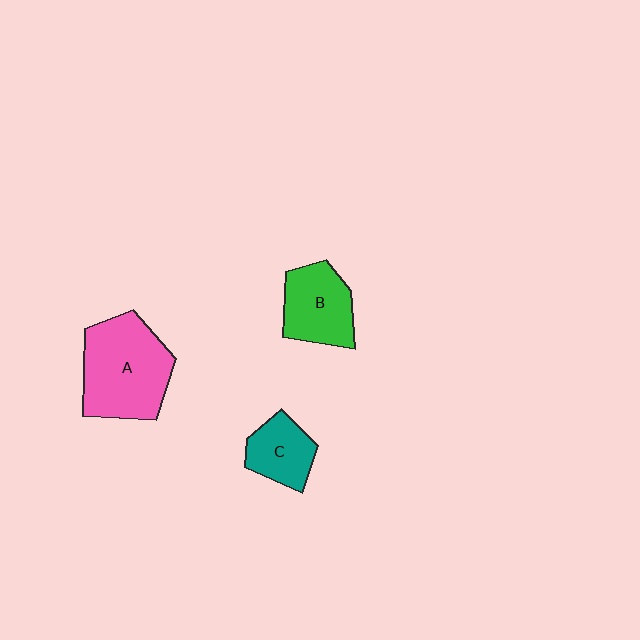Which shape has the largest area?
Shape A (pink).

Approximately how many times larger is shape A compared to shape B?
Approximately 1.5 times.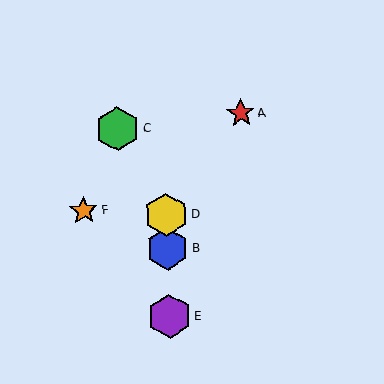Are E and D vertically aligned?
Yes, both are at x≈169.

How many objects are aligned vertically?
3 objects (B, D, E) are aligned vertically.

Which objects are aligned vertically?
Objects B, D, E are aligned vertically.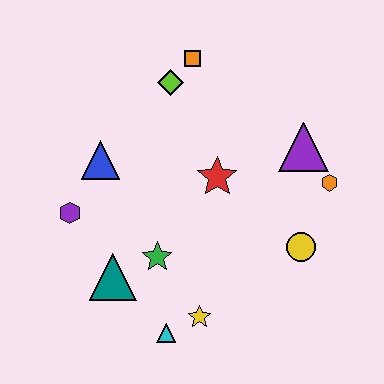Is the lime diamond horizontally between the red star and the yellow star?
No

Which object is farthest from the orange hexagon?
The purple hexagon is farthest from the orange hexagon.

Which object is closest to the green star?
The teal triangle is closest to the green star.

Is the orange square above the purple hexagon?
Yes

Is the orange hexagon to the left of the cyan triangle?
No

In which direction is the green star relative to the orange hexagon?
The green star is to the left of the orange hexagon.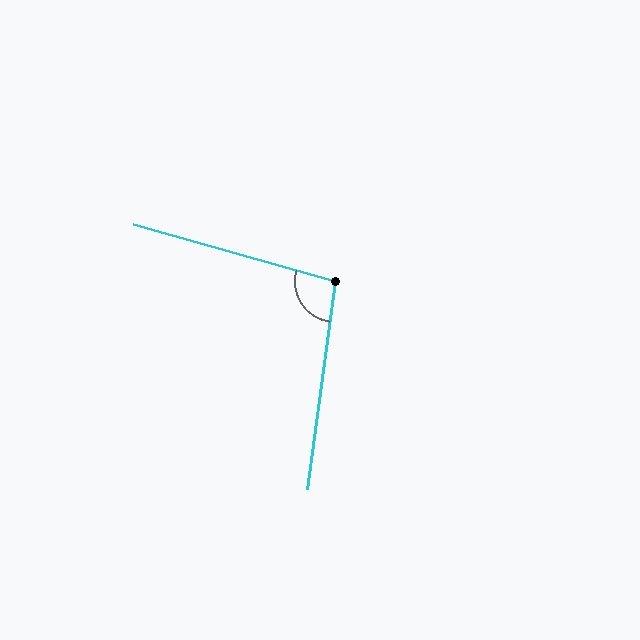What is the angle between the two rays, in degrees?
Approximately 98 degrees.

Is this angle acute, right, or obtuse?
It is obtuse.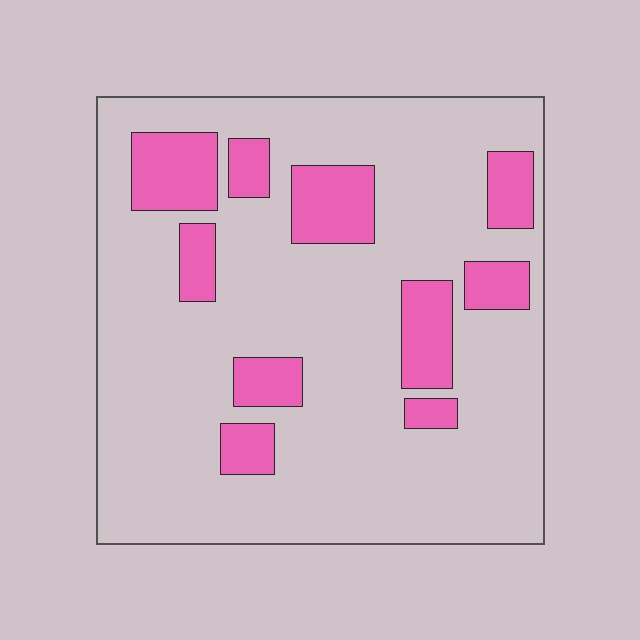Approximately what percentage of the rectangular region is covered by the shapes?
Approximately 20%.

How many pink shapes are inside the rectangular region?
10.